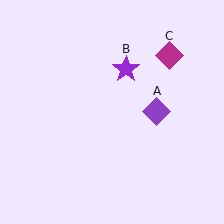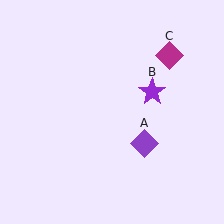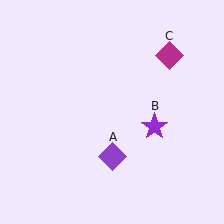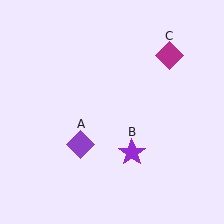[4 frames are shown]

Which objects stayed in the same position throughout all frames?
Magenta diamond (object C) remained stationary.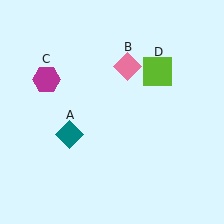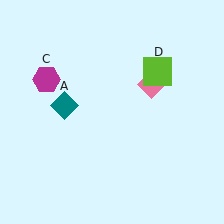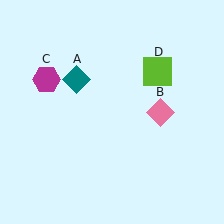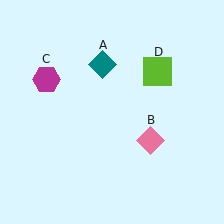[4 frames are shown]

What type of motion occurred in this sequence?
The teal diamond (object A), pink diamond (object B) rotated clockwise around the center of the scene.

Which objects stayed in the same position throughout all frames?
Magenta hexagon (object C) and lime square (object D) remained stationary.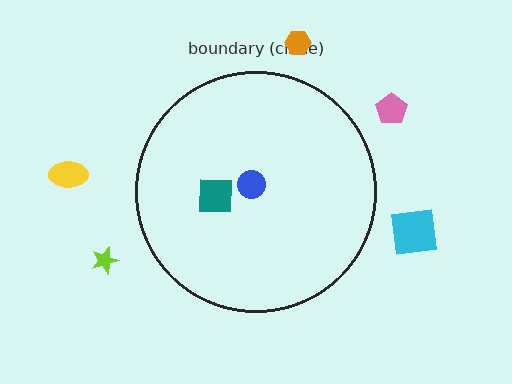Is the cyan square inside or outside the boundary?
Outside.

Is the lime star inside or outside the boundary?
Outside.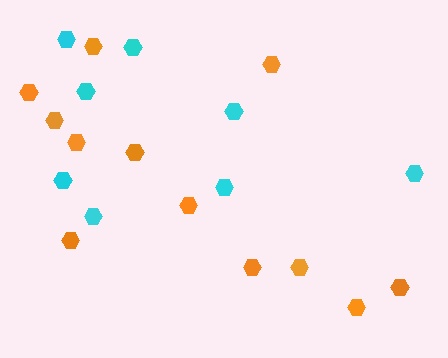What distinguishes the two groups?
There are 2 groups: one group of cyan hexagons (8) and one group of orange hexagons (12).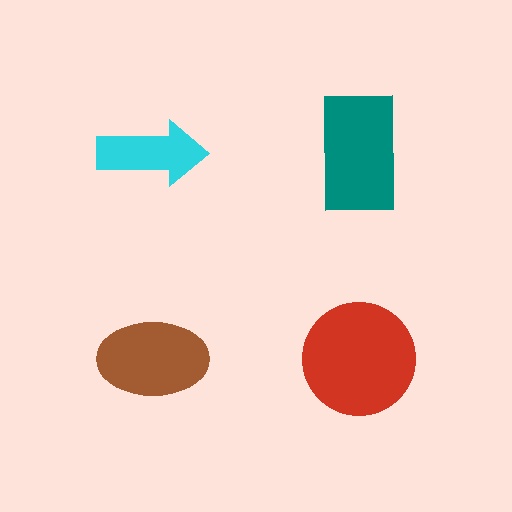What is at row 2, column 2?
A red circle.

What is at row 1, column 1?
A cyan arrow.